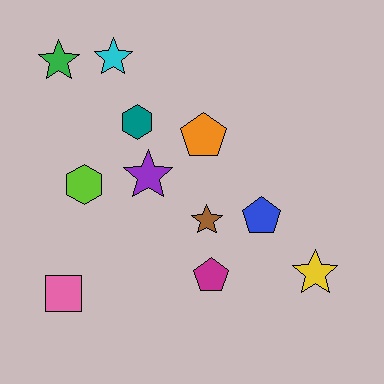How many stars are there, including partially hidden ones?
There are 5 stars.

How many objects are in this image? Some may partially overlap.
There are 11 objects.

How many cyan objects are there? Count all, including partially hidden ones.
There is 1 cyan object.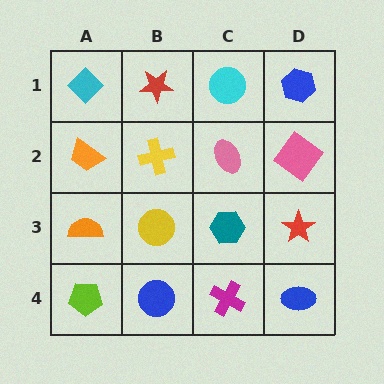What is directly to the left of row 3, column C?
A yellow circle.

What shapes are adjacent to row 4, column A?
An orange semicircle (row 3, column A), a blue circle (row 4, column B).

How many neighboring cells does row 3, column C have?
4.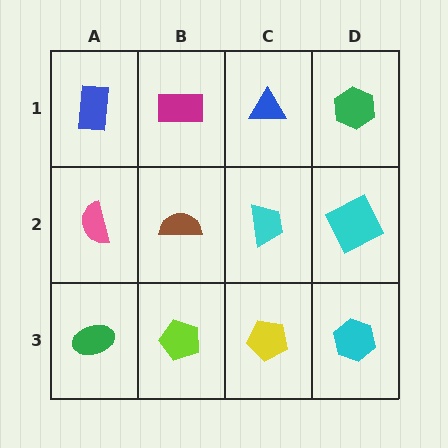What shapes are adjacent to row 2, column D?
A green hexagon (row 1, column D), a cyan hexagon (row 3, column D), a cyan trapezoid (row 2, column C).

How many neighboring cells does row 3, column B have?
3.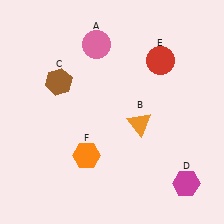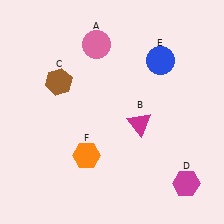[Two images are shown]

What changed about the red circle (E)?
In Image 1, E is red. In Image 2, it changed to blue.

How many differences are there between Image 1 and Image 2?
There are 2 differences between the two images.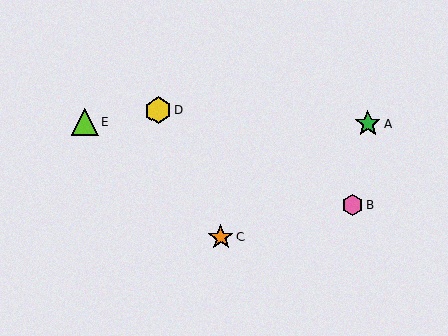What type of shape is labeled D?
Shape D is a yellow hexagon.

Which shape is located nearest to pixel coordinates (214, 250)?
The orange star (labeled C) at (221, 237) is nearest to that location.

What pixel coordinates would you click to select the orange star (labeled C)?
Click at (221, 237) to select the orange star C.